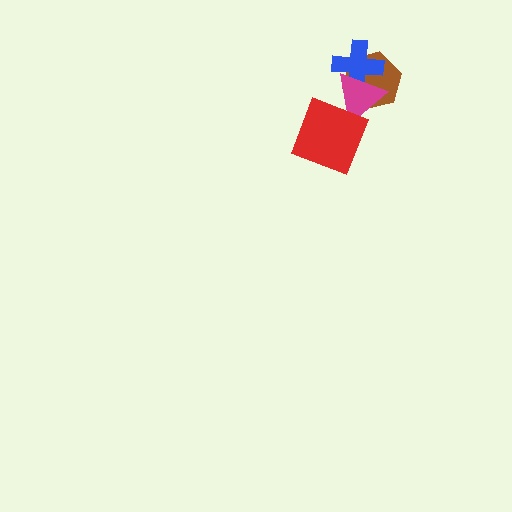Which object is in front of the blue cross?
The magenta triangle is in front of the blue cross.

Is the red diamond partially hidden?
No, no other shape covers it.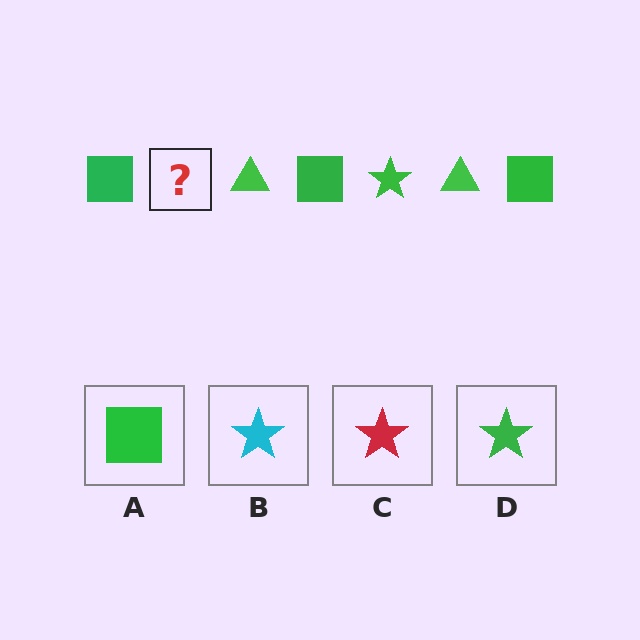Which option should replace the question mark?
Option D.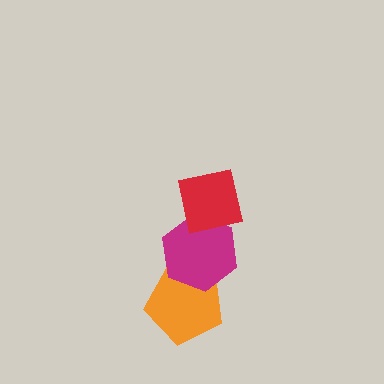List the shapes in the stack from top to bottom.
From top to bottom: the red square, the magenta hexagon, the orange pentagon.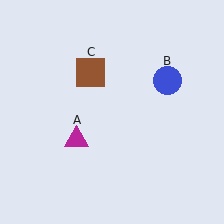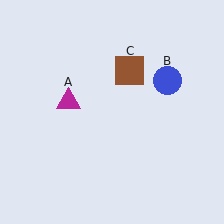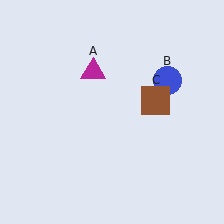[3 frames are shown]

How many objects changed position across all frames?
2 objects changed position: magenta triangle (object A), brown square (object C).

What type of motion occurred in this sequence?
The magenta triangle (object A), brown square (object C) rotated clockwise around the center of the scene.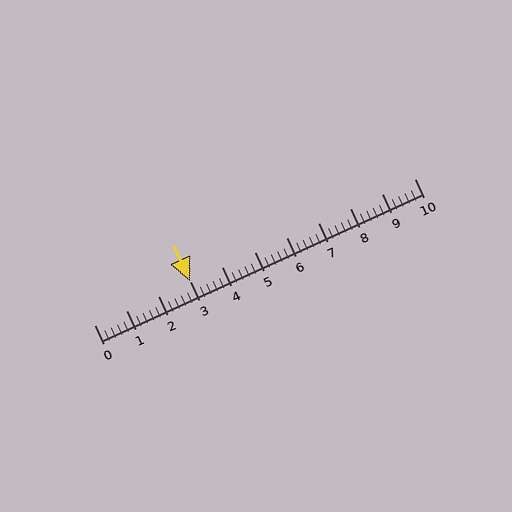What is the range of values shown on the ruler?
The ruler shows values from 0 to 10.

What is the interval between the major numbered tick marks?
The major tick marks are spaced 1 units apart.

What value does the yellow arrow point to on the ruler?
The yellow arrow points to approximately 3.0.